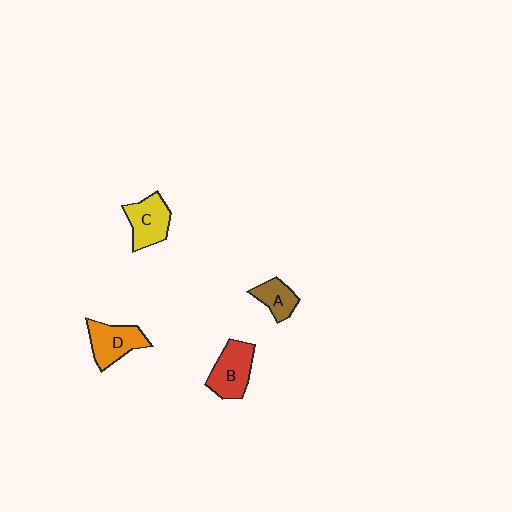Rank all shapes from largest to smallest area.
From largest to smallest: B (red), D (orange), C (yellow), A (brown).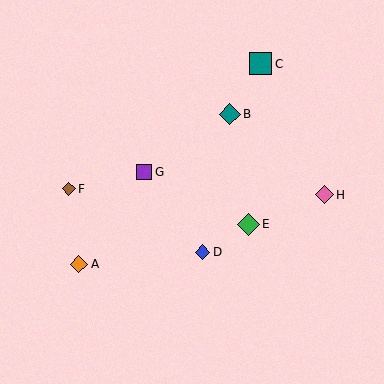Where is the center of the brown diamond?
The center of the brown diamond is at (69, 189).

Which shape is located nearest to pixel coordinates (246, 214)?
The green diamond (labeled E) at (248, 224) is nearest to that location.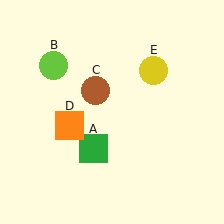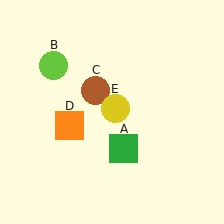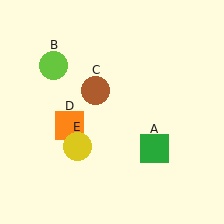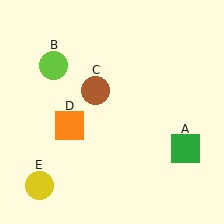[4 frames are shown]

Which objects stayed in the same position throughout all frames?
Lime circle (object B) and brown circle (object C) and orange square (object D) remained stationary.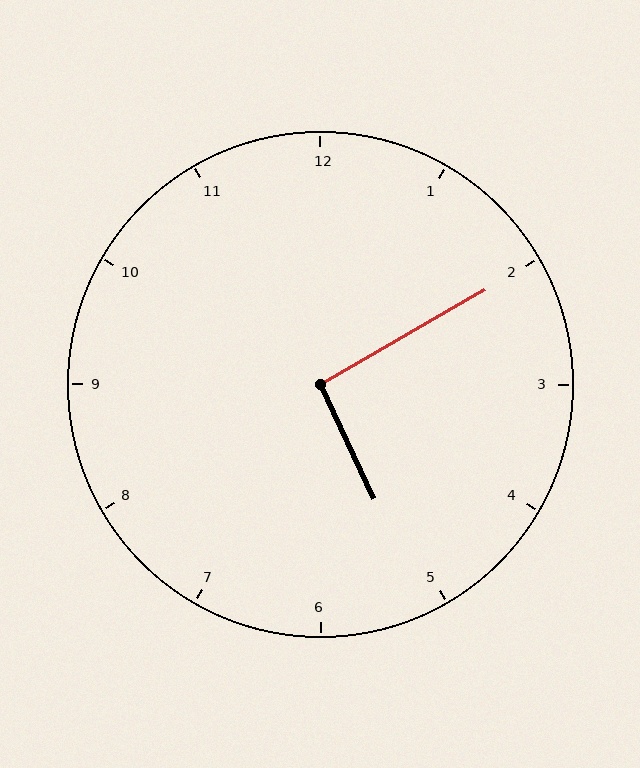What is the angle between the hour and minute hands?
Approximately 95 degrees.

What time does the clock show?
5:10.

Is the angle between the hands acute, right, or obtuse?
It is right.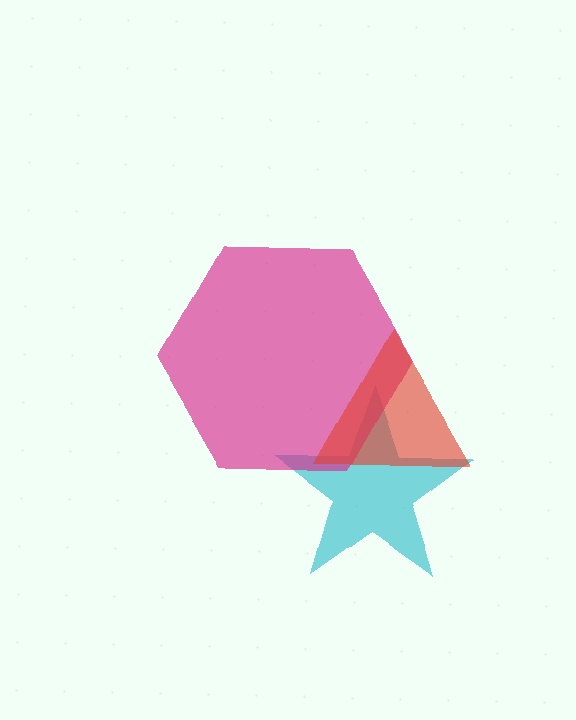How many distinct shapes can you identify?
There are 3 distinct shapes: a cyan star, a magenta hexagon, a red triangle.